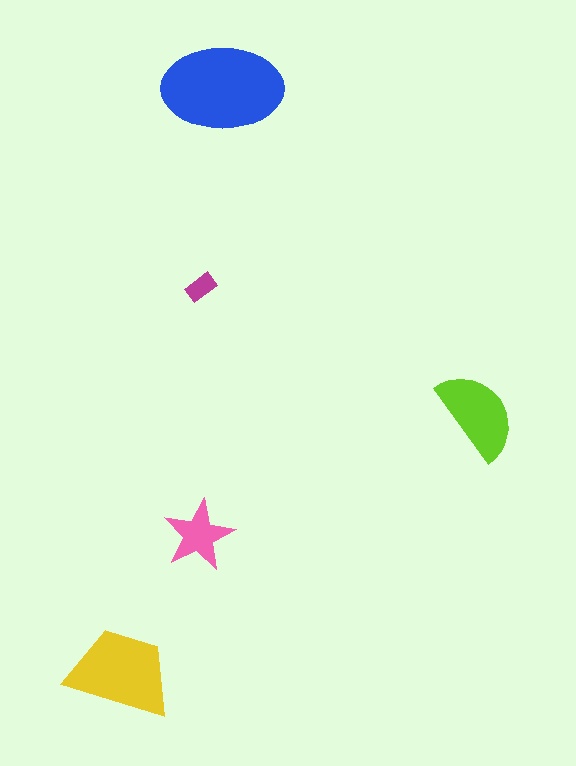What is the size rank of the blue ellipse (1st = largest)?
1st.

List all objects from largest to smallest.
The blue ellipse, the yellow trapezoid, the lime semicircle, the pink star, the magenta rectangle.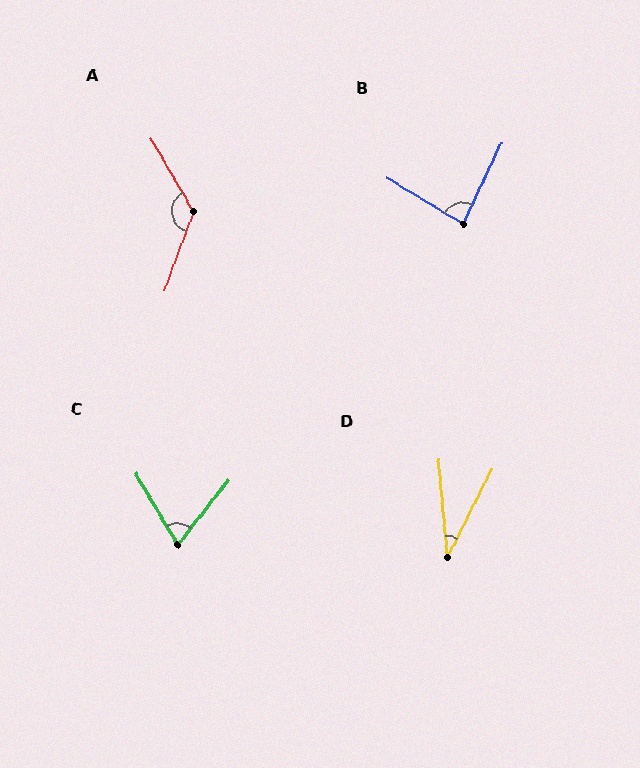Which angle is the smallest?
D, at approximately 32 degrees.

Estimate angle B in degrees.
Approximately 84 degrees.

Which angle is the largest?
A, at approximately 130 degrees.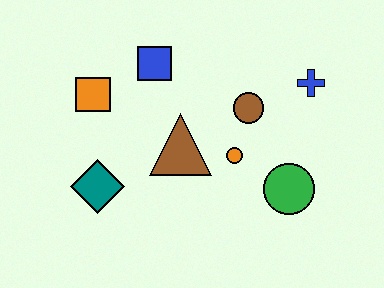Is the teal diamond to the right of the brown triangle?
No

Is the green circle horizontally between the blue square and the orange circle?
No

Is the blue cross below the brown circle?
No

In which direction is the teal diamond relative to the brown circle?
The teal diamond is to the left of the brown circle.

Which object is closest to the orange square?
The blue square is closest to the orange square.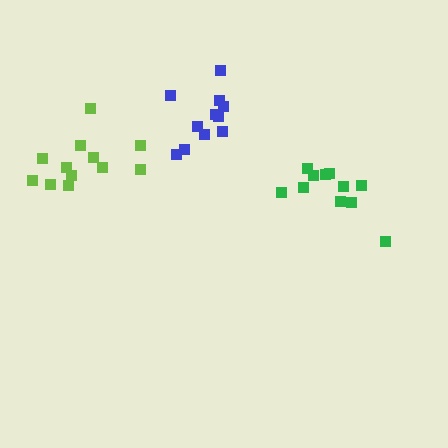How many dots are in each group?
Group 1: 11 dots, Group 2: 11 dots, Group 3: 12 dots (34 total).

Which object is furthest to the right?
The green cluster is rightmost.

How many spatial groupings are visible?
There are 3 spatial groupings.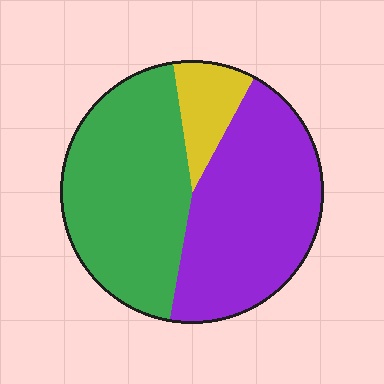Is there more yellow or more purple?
Purple.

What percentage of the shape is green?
Green covers roughly 45% of the shape.